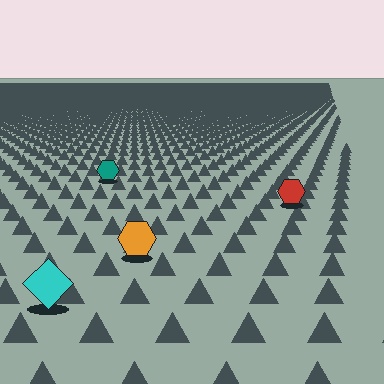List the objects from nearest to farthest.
From nearest to farthest: the cyan diamond, the orange hexagon, the red hexagon, the teal hexagon.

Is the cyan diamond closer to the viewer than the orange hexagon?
Yes. The cyan diamond is closer — you can tell from the texture gradient: the ground texture is coarser near it.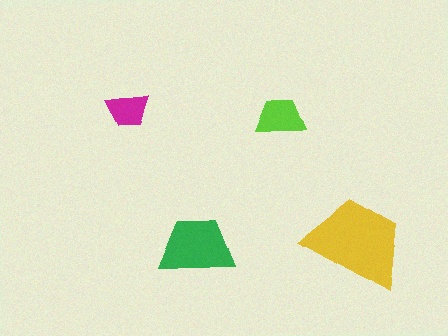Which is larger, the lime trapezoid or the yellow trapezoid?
The yellow one.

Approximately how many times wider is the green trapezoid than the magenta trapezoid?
About 1.5 times wider.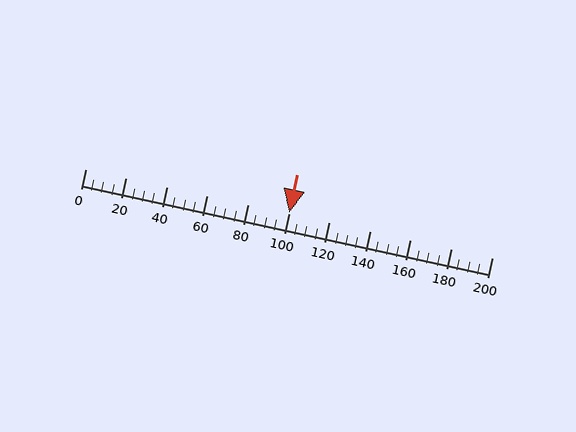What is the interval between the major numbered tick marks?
The major tick marks are spaced 20 units apart.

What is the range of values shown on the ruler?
The ruler shows values from 0 to 200.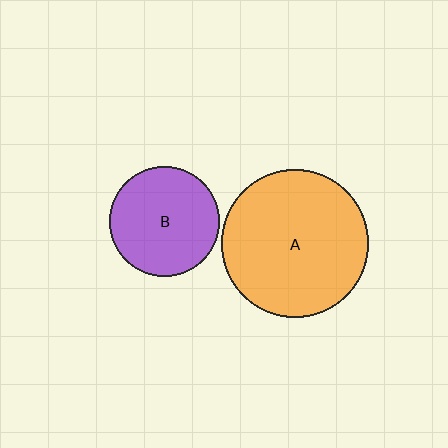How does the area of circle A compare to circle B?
Approximately 1.8 times.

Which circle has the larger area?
Circle A (orange).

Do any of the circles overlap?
No, none of the circles overlap.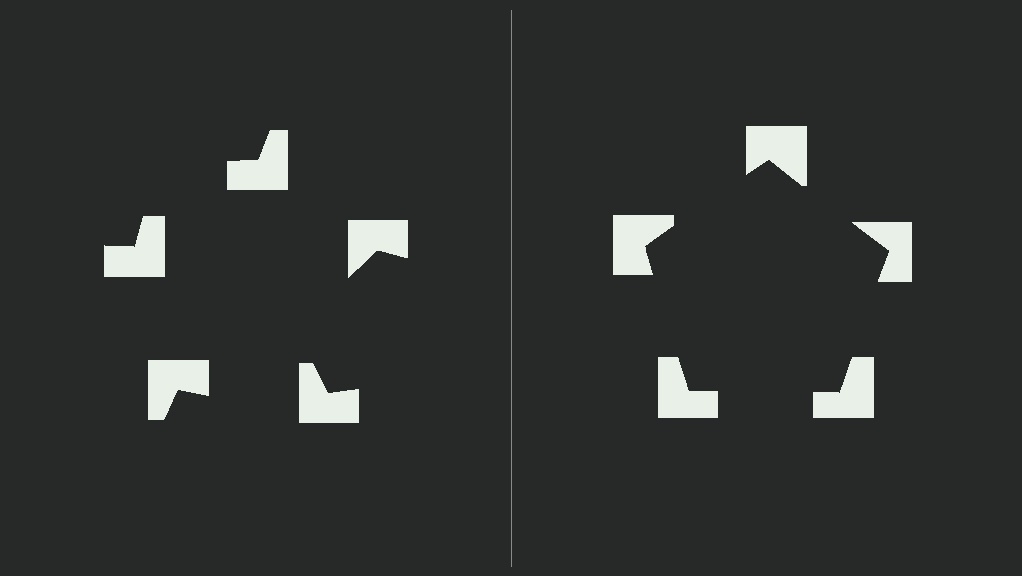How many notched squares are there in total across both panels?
10 — 5 on each side.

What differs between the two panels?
The notched squares are positioned identically on both sides; only the wedge orientations differ. On the right they align to a pentagon; on the left they are misaligned.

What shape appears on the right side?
An illusory pentagon.